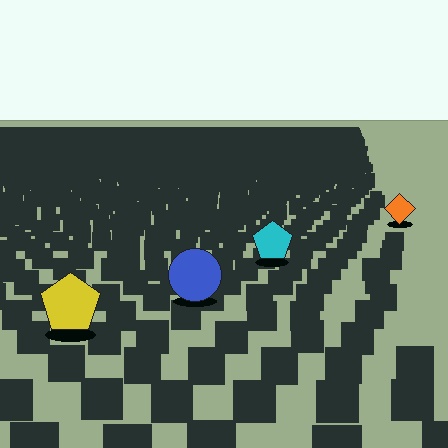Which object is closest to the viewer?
The yellow pentagon is closest. The texture marks near it are larger and more spread out.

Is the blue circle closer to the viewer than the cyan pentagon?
Yes. The blue circle is closer — you can tell from the texture gradient: the ground texture is coarser near it.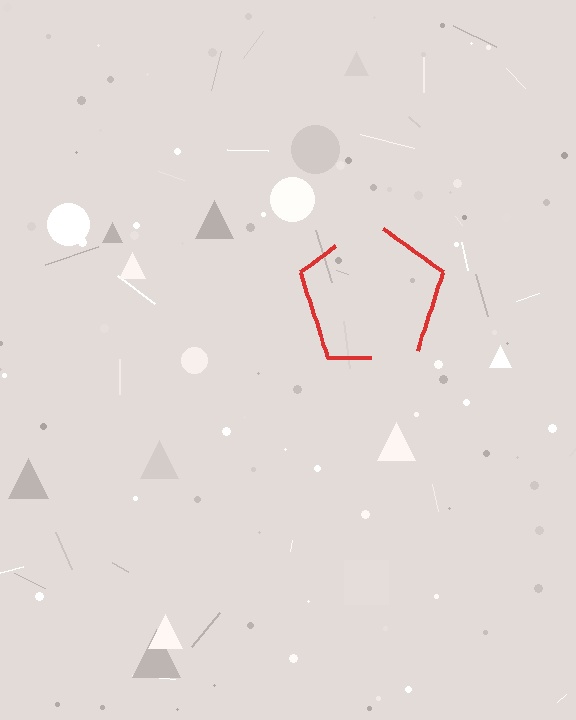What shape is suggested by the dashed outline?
The dashed outline suggests a pentagon.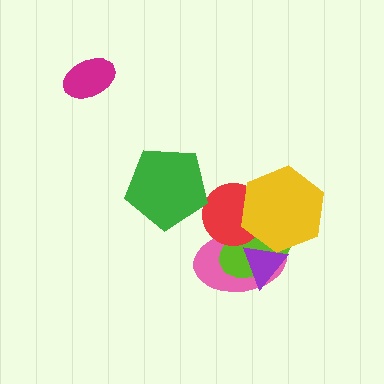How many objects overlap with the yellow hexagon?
4 objects overlap with the yellow hexagon.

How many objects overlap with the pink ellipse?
4 objects overlap with the pink ellipse.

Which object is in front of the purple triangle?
The yellow hexagon is in front of the purple triangle.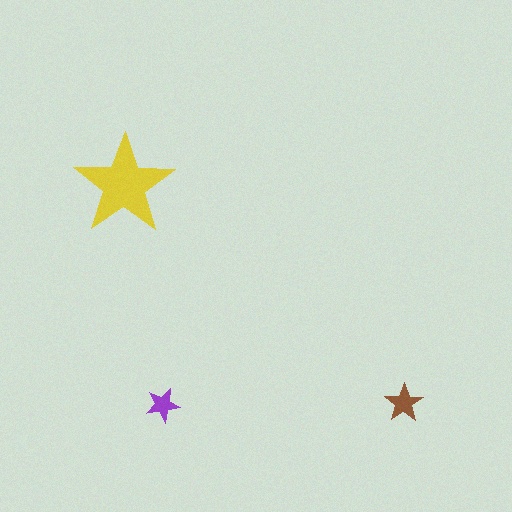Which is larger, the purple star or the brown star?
The brown one.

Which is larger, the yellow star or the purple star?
The yellow one.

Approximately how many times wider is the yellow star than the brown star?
About 2.5 times wider.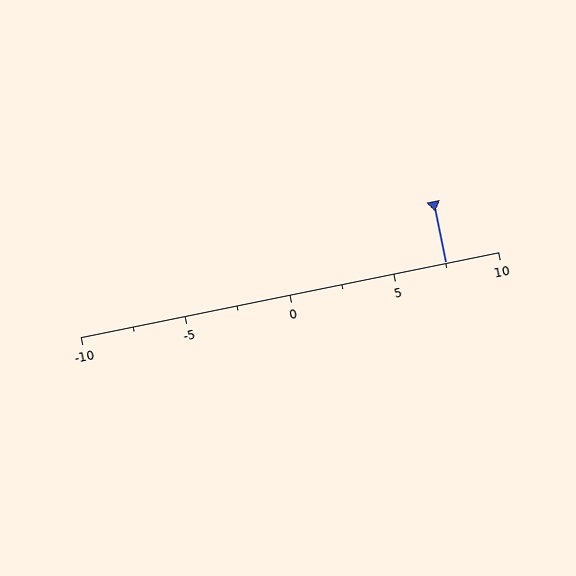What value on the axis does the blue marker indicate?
The marker indicates approximately 7.5.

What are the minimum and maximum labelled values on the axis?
The axis runs from -10 to 10.